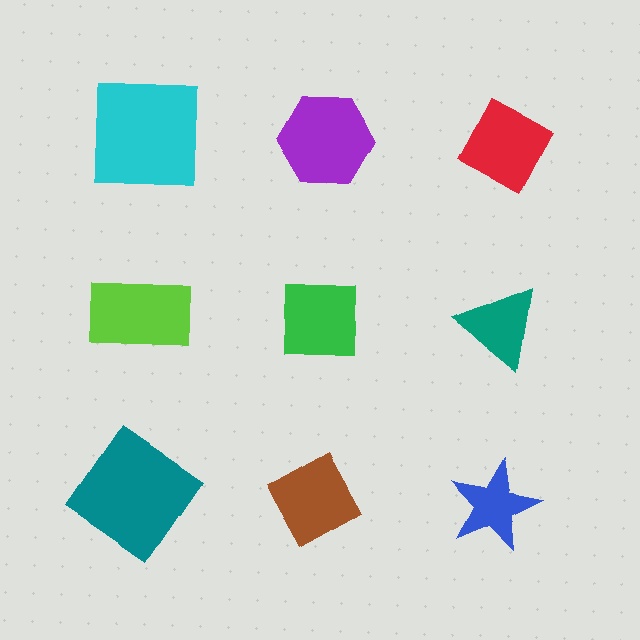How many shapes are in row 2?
3 shapes.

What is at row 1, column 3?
A red diamond.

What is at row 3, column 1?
A teal diamond.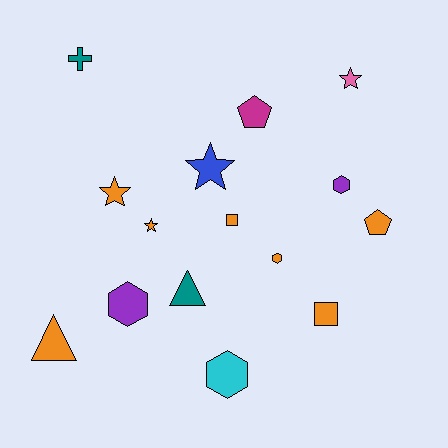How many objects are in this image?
There are 15 objects.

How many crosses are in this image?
There is 1 cross.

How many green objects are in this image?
There are no green objects.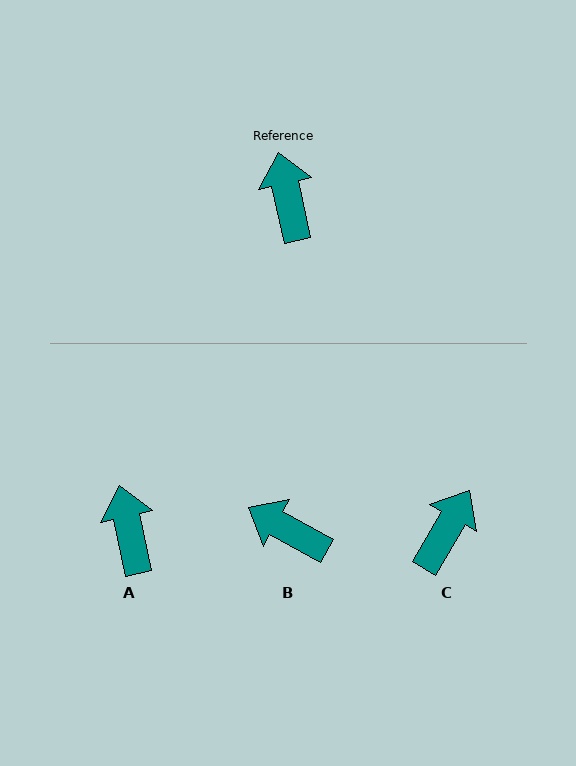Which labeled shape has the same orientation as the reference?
A.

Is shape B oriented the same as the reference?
No, it is off by about 49 degrees.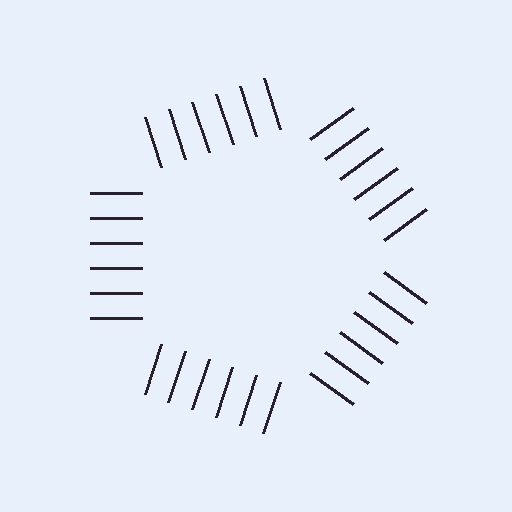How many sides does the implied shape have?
5 sides — the line-ends trace a pentagon.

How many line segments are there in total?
30 — 6 along each of the 5 edges.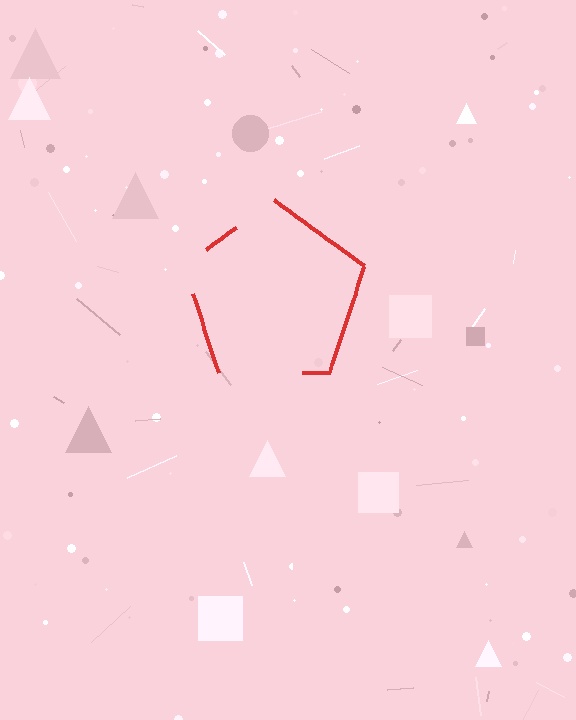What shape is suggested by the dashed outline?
The dashed outline suggests a pentagon.